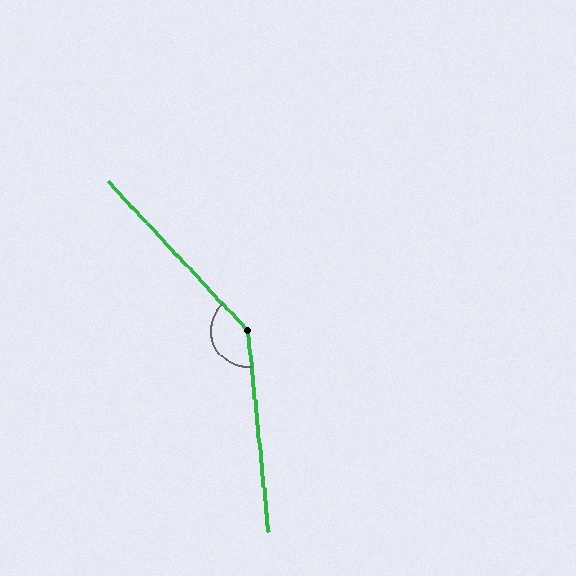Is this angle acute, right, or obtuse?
It is obtuse.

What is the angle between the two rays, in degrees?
Approximately 143 degrees.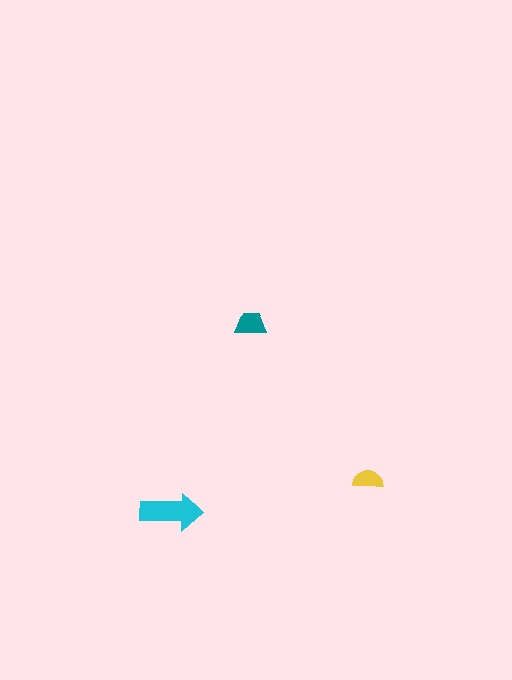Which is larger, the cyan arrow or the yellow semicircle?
The cyan arrow.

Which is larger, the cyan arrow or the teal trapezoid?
The cyan arrow.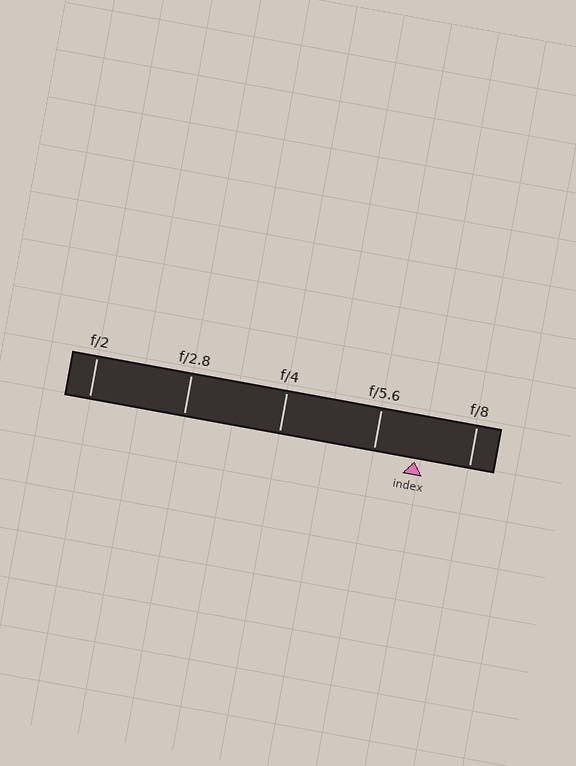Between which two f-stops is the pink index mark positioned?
The index mark is between f/5.6 and f/8.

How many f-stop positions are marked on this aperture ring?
There are 5 f-stop positions marked.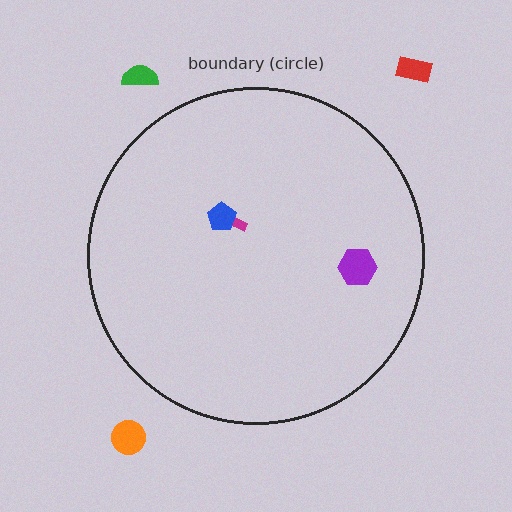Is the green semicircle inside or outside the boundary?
Outside.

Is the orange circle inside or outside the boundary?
Outside.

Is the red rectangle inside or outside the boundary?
Outside.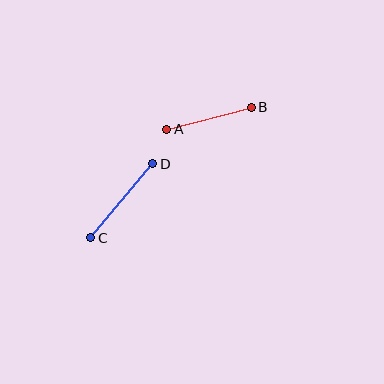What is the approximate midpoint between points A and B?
The midpoint is at approximately (209, 118) pixels.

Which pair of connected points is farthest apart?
Points C and D are farthest apart.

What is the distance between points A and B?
The distance is approximately 87 pixels.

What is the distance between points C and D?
The distance is approximately 97 pixels.